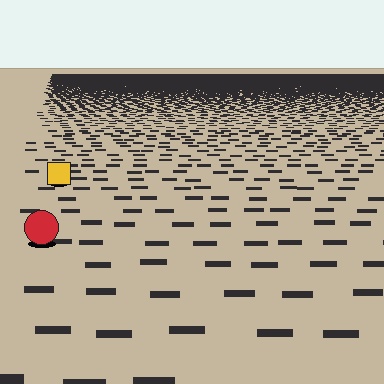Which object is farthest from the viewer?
The yellow square is farthest from the viewer. It appears smaller and the ground texture around it is denser.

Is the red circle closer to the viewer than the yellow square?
Yes. The red circle is closer — you can tell from the texture gradient: the ground texture is coarser near it.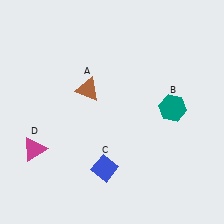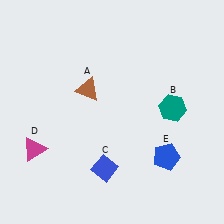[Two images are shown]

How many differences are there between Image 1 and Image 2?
There is 1 difference between the two images.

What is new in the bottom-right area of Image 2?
A blue pentagon (E) was added in the bottom-right area of Image 2.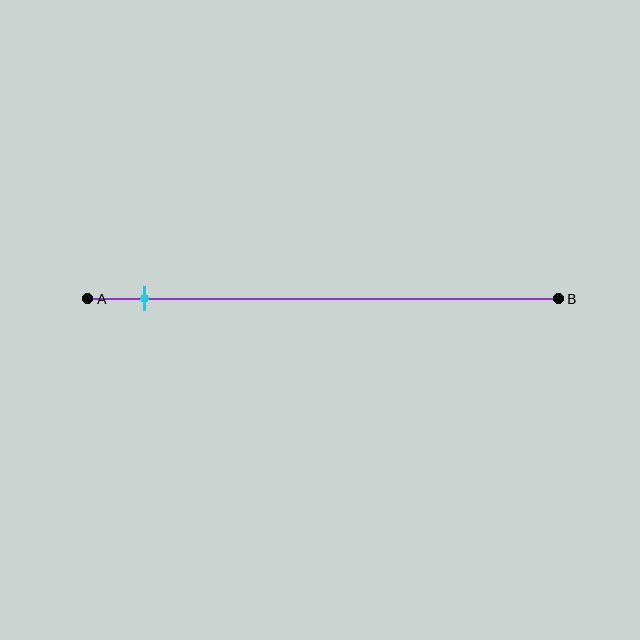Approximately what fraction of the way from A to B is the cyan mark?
The cyan mark is approximately 10% of the way from A to B.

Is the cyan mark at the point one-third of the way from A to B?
No, the mark is at about 10% from A, not at the 33% one-third point.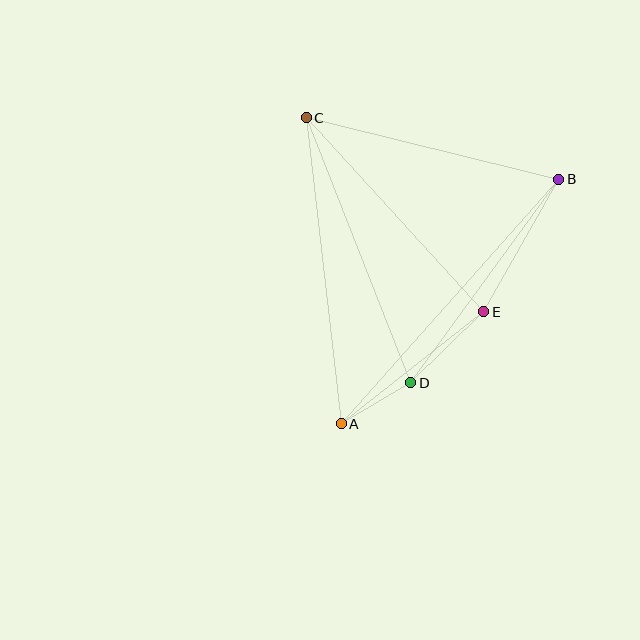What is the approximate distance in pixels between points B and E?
The distance between B and E is approximately 152 pixels.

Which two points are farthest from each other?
Points A and B are farthest from each other.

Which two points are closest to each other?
Points A and D are closest to each other.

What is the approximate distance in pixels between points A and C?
The distance between A and C is approximately 308 pixels.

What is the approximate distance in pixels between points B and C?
The distance between B and C is approximately 260 pixels.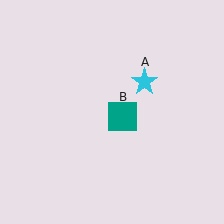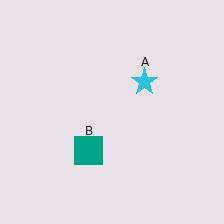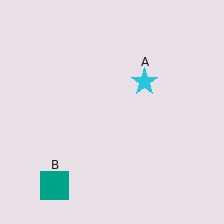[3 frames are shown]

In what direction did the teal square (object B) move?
The teal square (object B) moved down and to the left.